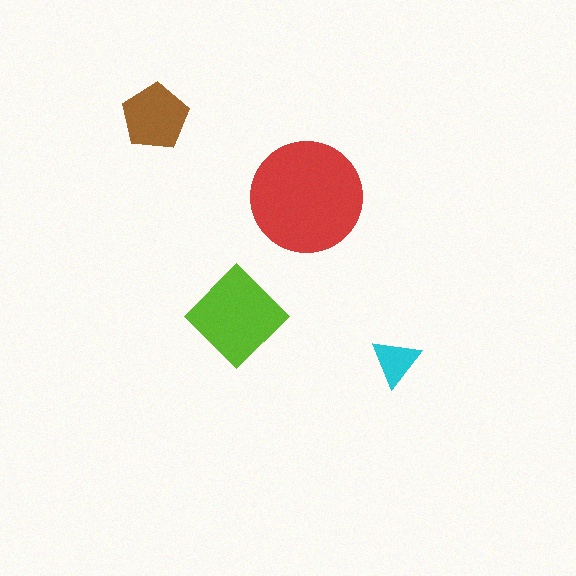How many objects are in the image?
There are 4 objects in the image.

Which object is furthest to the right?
The cyan triangle is rightmost.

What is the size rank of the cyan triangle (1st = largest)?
4th.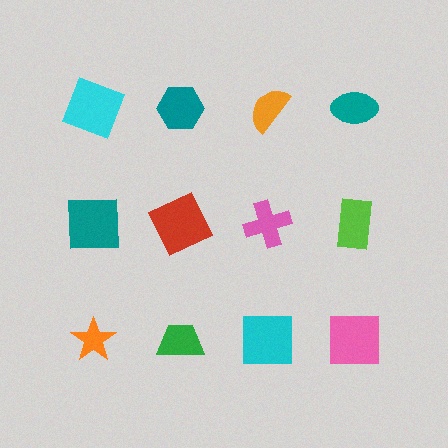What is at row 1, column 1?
A cyan square.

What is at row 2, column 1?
A teal square.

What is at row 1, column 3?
An orange semicircle.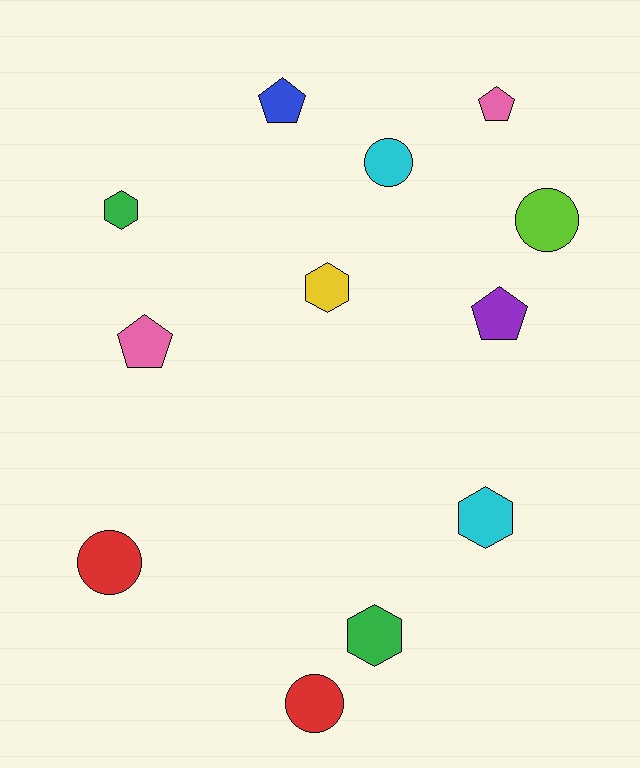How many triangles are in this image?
There are no triangles.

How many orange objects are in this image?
There are no orange objects.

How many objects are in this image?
There are 12 objects.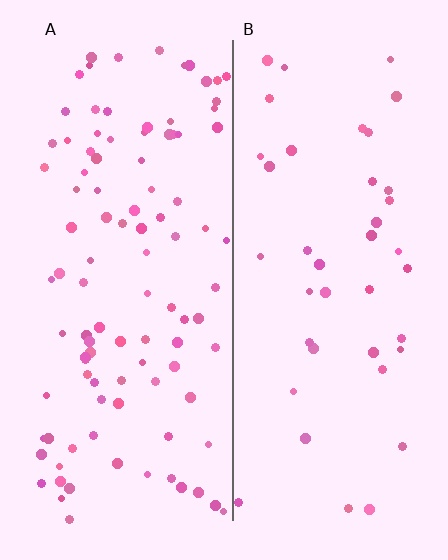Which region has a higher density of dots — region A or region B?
A (the left).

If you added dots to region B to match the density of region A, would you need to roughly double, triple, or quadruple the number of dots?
Approximately double.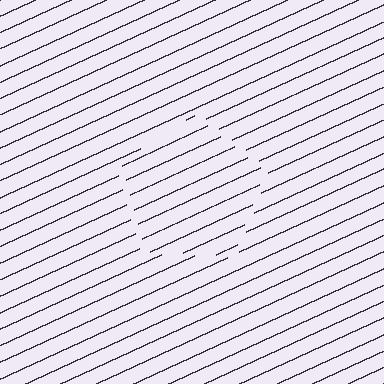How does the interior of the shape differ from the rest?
The interior of the shape contains the same grating, shifted by half a period — the contour is defined by the phase discontinuity where line-ends from the inner and outer gratings abut.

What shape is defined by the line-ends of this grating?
An illusory pentagon. The interior of the shape contains the same grating, shifted by half a period — the contour is defined by the phase discontinuity where line-ends from the inner and outer gratings abut.